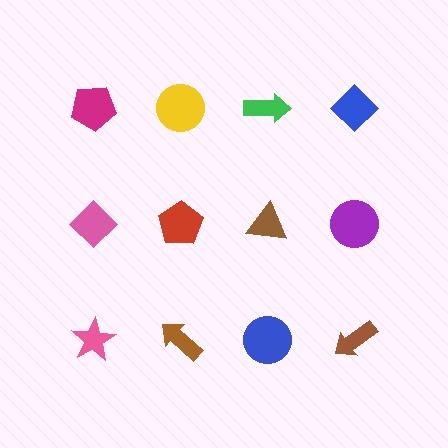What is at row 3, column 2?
A brown arrow.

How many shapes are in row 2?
4 shapes.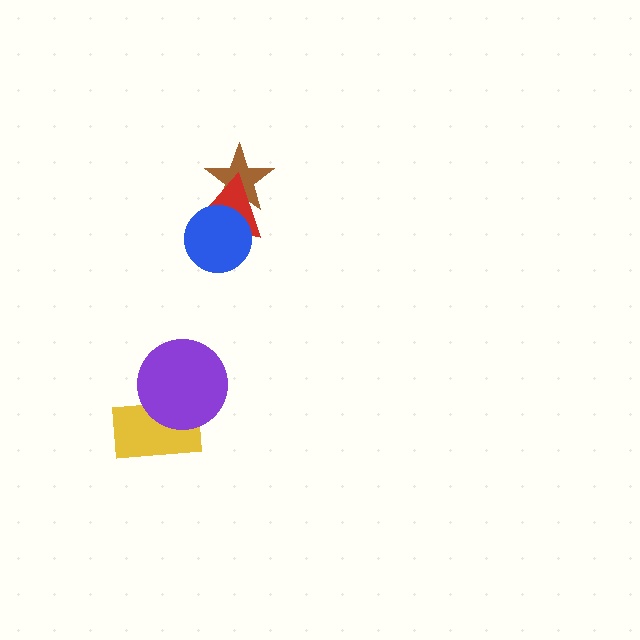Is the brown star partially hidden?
Yes, it is partially covered by another shape.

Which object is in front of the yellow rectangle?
The purple circle is in front of the yellow rectangle.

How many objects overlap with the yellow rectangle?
1 object overlaps with the yellow rectangle.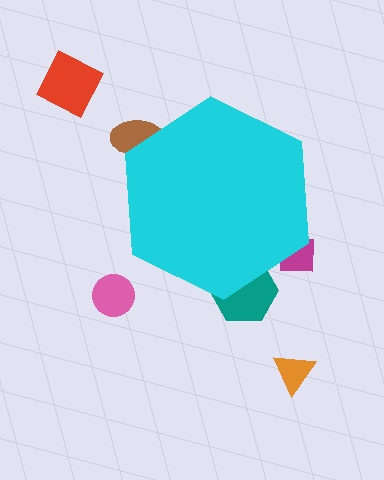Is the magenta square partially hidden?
Yes, the magenta square is partially hidden behind the cyan hexagon.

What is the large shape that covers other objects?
A cyan hexagon.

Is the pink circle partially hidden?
No, the pink circle is fully visible.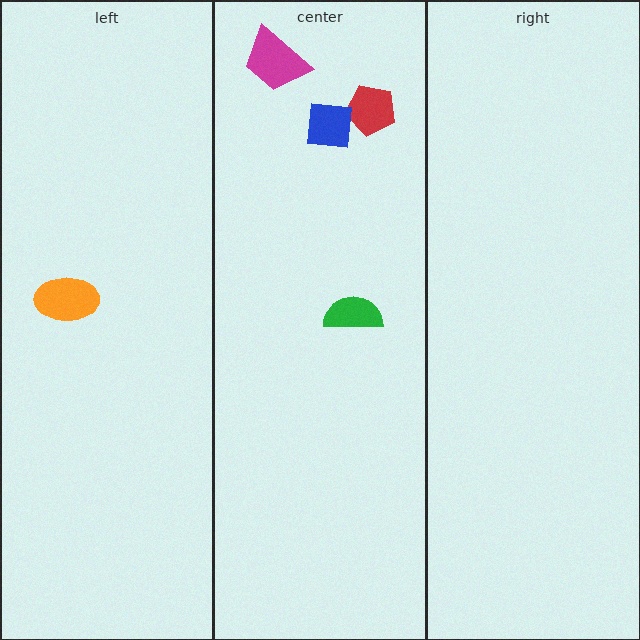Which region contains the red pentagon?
The center region.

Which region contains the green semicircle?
The center region.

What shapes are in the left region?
The orange ellipse.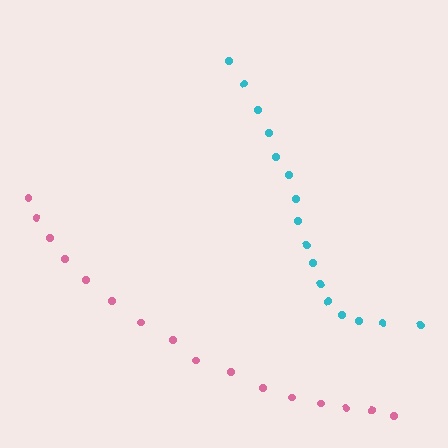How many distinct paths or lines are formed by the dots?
There are 2 distinct paths.